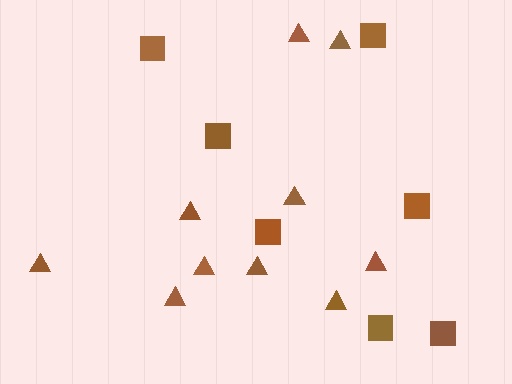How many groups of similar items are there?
There are 2 groups: one group of triangles (10) and one group of squares (7).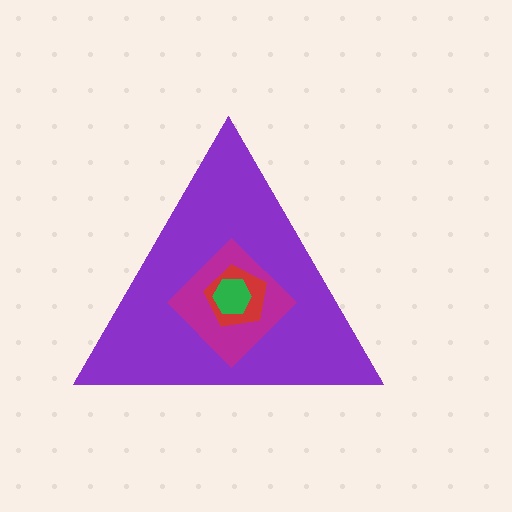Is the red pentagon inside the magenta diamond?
Yes.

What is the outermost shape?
The purple triangle.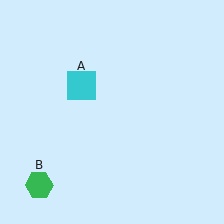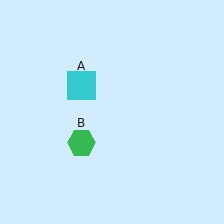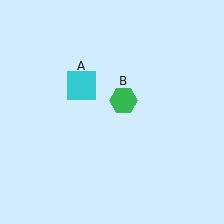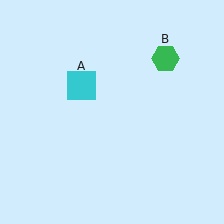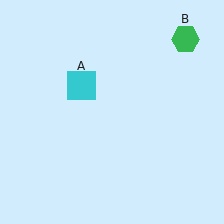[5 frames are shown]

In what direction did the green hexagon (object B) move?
The green hexagon (object B) moved up and to the right.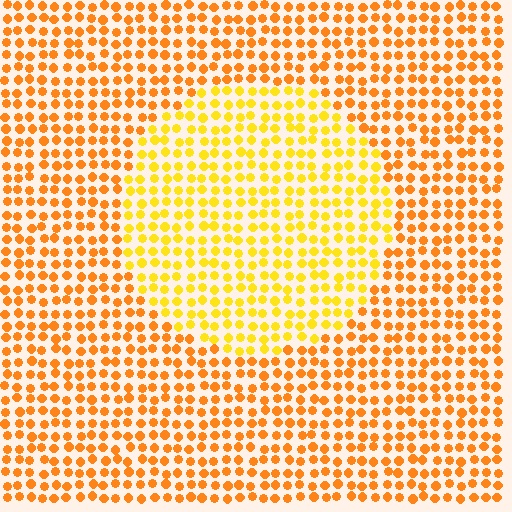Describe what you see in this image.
The image is filled with small orange elements in a uniform arrangement. A circle-shaped region is visible where the elements are tinted to a slightly different hue, forming a subtle color boundary.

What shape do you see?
I see a circle.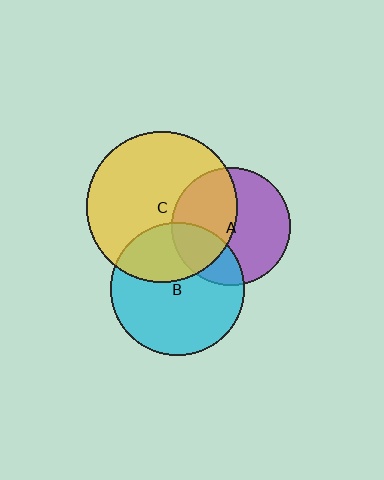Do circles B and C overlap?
Yes.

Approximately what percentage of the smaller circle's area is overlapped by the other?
Approximately 35%.